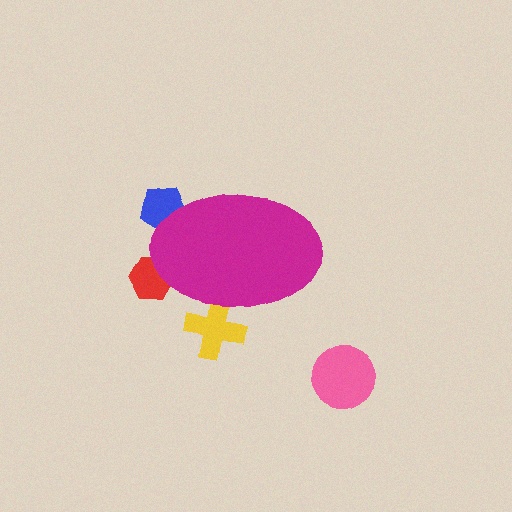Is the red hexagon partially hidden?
Yes, the red hexagon is partially hidden behind the magenta ellipse.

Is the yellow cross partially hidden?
Yes, the yellow cross is partially hidden behind the magenta ellipse.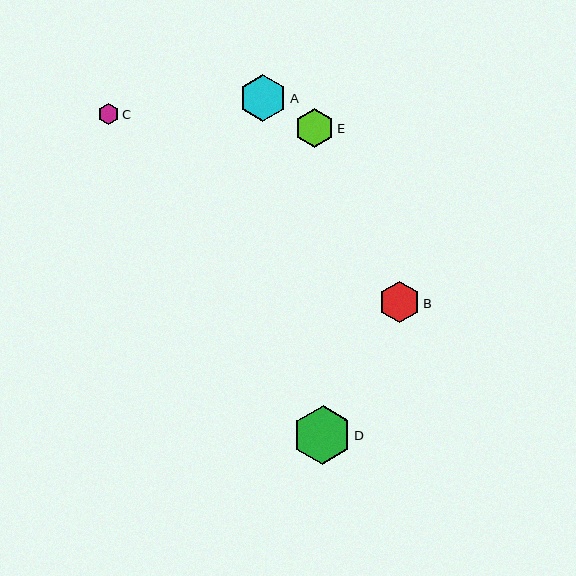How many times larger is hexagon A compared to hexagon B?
Hexagon A is approximately 1.2 times the size of hexagon B.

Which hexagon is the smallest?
Hexagon C is the smallest with a size of approximately 21 pixels.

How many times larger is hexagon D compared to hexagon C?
Hexagon D is approximately 2.8 times the size of hexagon C.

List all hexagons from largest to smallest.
From largest to smallest: D, A, B, E, C.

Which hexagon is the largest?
Hexagon D is the largest with a size of approximately 59 pixels.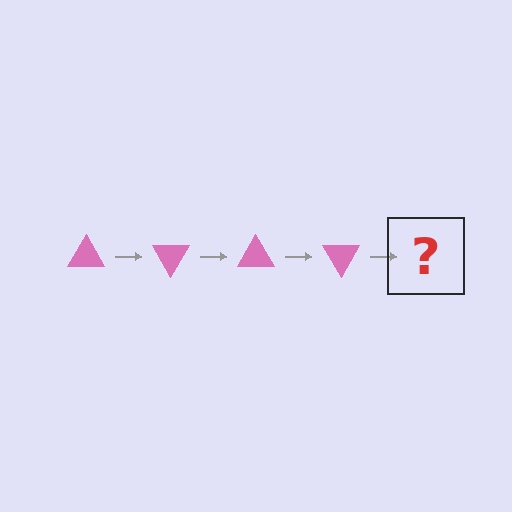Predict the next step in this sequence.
The next step is a pink triangle rotated 240 degrees.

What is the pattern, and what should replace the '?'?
The pattern is that the triangle rotates 60 degrees each step. The '?' should be a pink triangle rotated 240 degrees.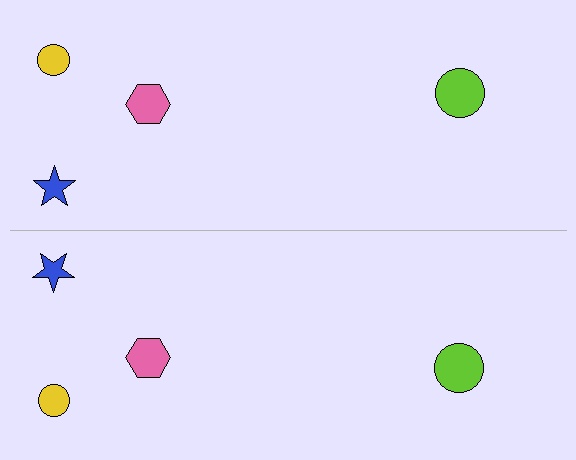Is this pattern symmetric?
Yes, this pattern has bilateral (reflection) symmetry.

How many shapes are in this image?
There are 8 shapes in this image.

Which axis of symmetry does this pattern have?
The pattern has a horizontal axis of symmetry running through the center of the image.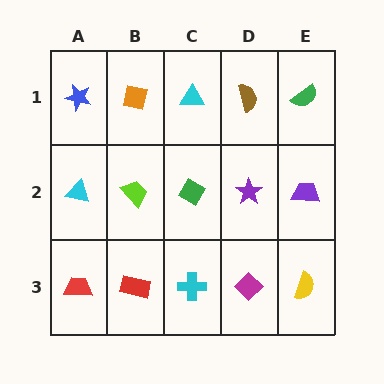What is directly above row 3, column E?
A purple trapezoid.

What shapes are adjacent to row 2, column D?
A brown semicircle (row 1, column D), a magenta diamond (row 3, column D), a green diamond (row 2, column C), a purple trapezoid (row 2, column E).